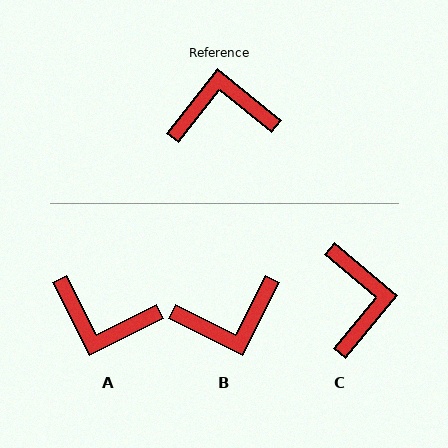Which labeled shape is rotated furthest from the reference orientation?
B, about 168 degrees away.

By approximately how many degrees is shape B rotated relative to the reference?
Approximately 168 degrees clockwise.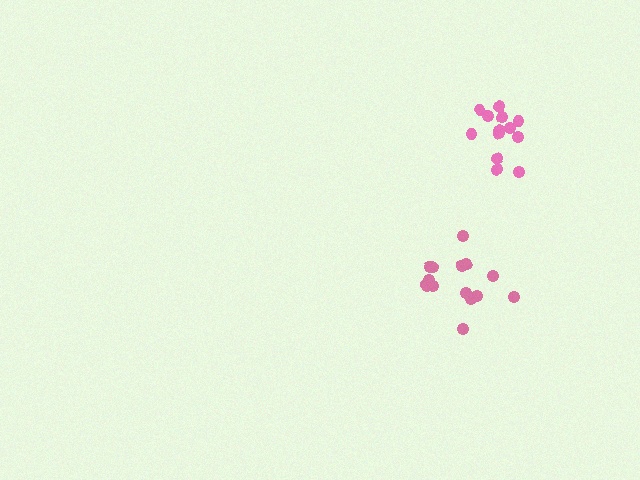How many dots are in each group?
Group 1: 13 dots, Group 2: 15 dots (28 total).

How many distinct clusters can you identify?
There are 2 distinct clusters.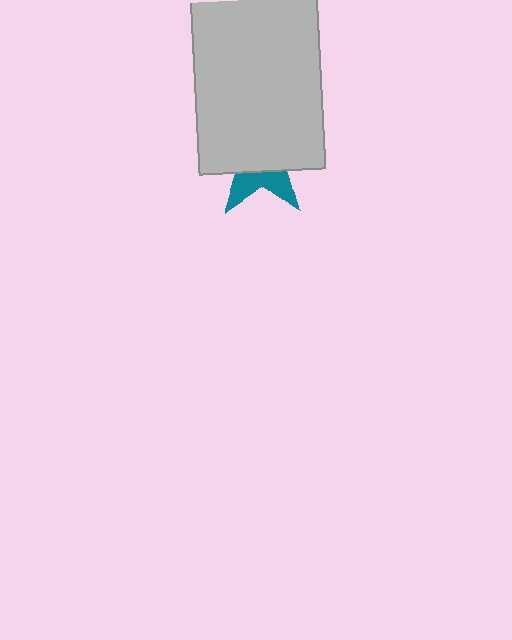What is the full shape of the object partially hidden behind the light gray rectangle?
The partially hidden object is a teal star.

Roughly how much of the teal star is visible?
A small part of it is visible (roughly 31%).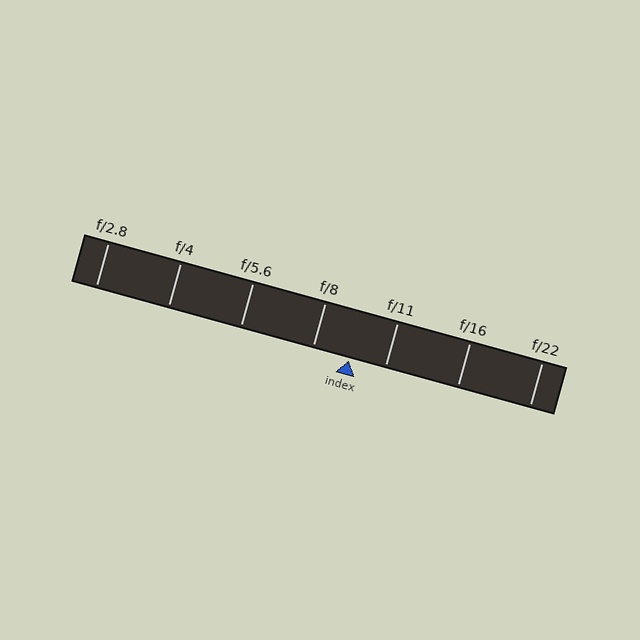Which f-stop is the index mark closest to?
The index mark is closest to f/11.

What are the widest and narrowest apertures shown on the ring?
The widest aperture shown is f/2.8 and the narrowest is f/22.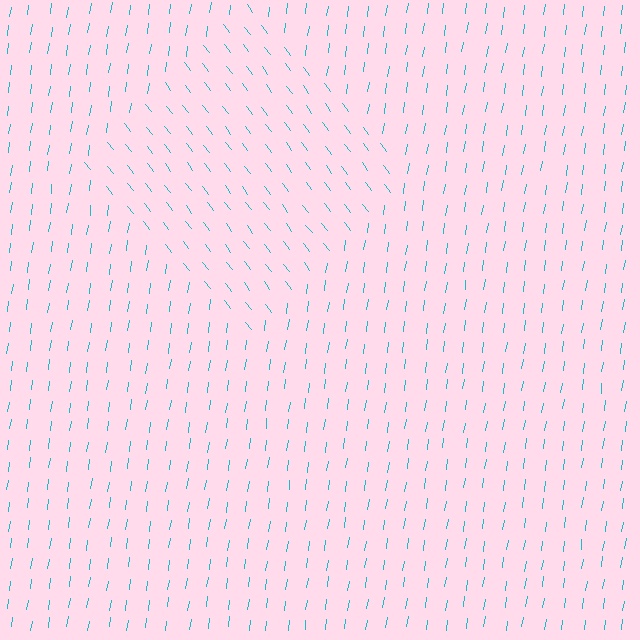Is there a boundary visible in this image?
Yes, there is a texture boundary formed by a change in line orientation.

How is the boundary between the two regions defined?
The boundary is defined purely by a change in line orientation (approximately 45 degrees difference). All lines are the same color and thickness.